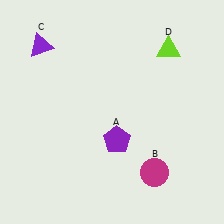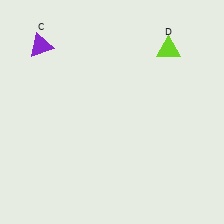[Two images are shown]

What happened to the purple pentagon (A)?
The purple pentagon (A) was removed in Image 2. It was in the bottom-right area of Image 1.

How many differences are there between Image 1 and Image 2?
There are 2 differences between the two images.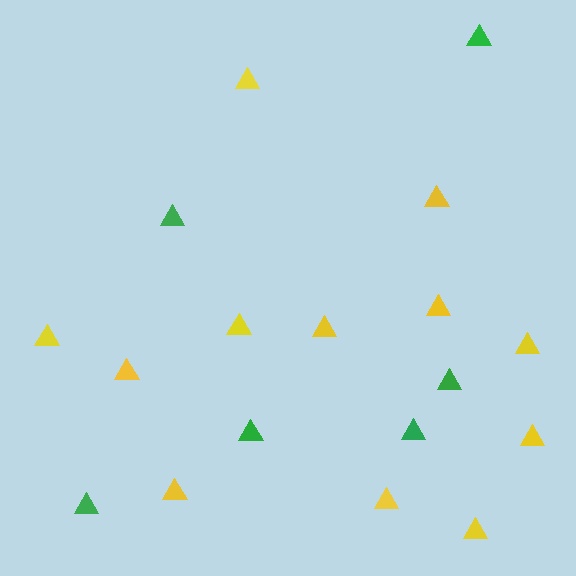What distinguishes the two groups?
There are 2 groups: one group of green triangles (6) and one group of yellow triangles (12).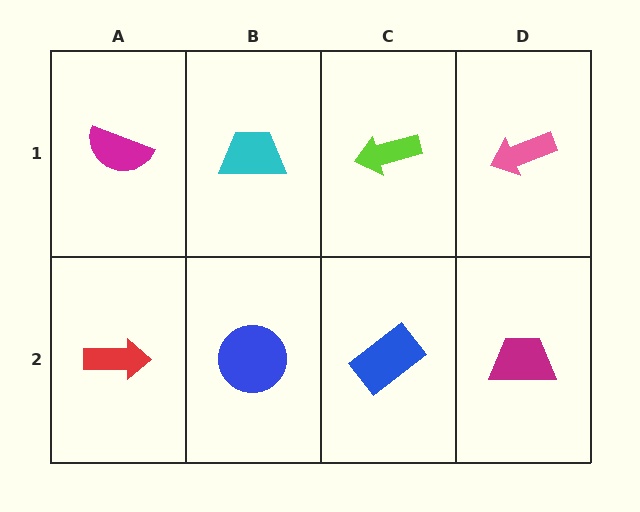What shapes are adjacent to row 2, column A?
A magenta semicircle (row 1, column A), a blue circle (row 2, column B).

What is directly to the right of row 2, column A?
A blue circle.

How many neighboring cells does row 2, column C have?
3.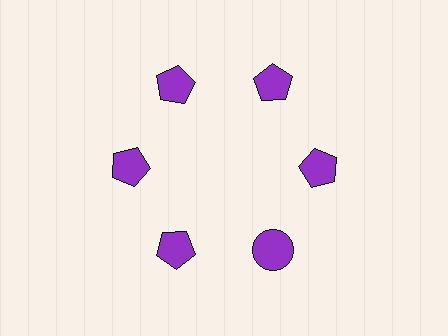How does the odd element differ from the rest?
It has a different shape: circle instead of pentagon.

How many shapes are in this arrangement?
There are 6 shapes arranged in a ring pattern.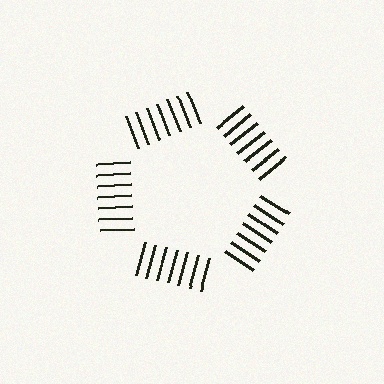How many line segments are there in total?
35 — 7 along each of the 5 edges.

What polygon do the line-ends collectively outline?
An illusory pentagon — the line segments terminate on its edges but no continuous stroke is drawn.